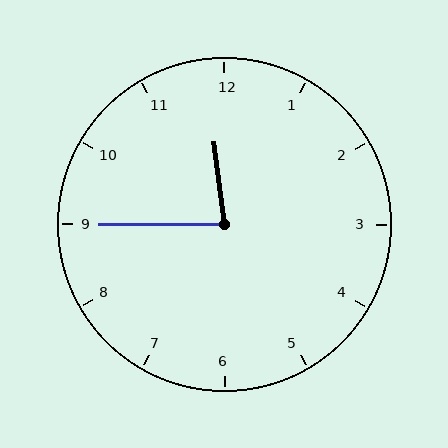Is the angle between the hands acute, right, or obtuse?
It is acute.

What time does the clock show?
11:45.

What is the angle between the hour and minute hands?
Approximately 82 degrees.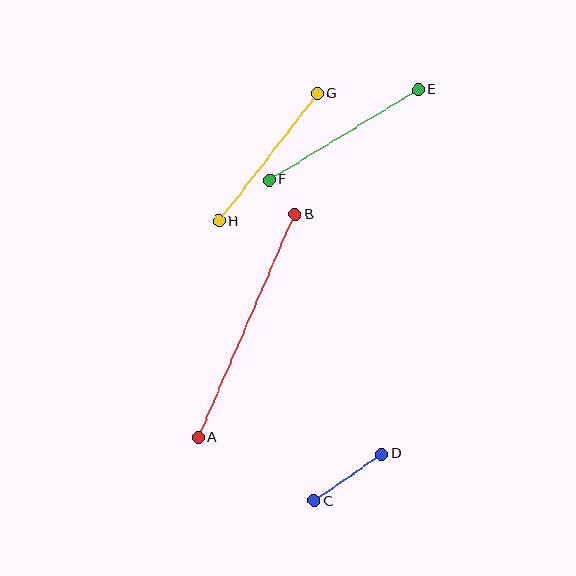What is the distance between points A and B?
The distance is approximately 243 pixels.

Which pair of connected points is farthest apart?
Points A and B are farthest apart.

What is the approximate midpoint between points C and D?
The midpoint is at approximately (348, 477) pixels.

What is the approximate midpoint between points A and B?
The midpoint is at approximately (247, 326) pixels.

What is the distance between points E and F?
The distance is approximately 174 pixels.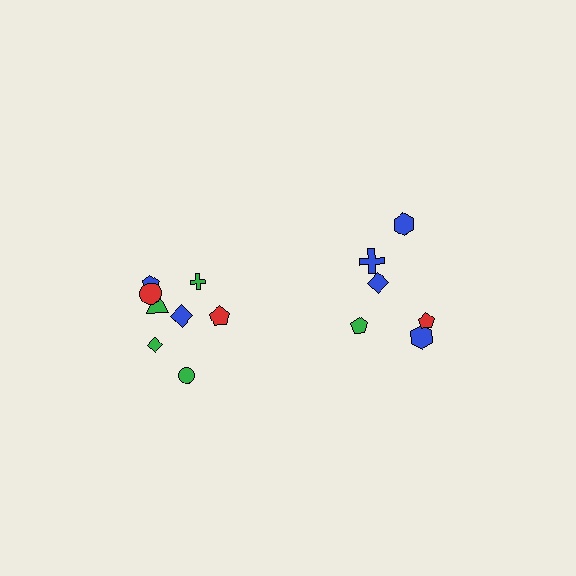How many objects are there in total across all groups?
There are 14 objects.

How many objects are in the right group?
There are 6 objects.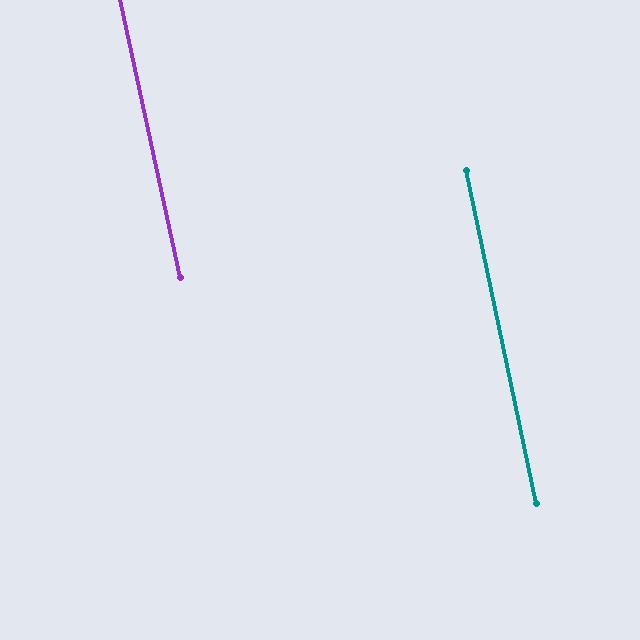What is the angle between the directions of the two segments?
Approximately 0 degrees.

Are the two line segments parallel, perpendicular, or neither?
Parallel — their directions differ by only 0.4°.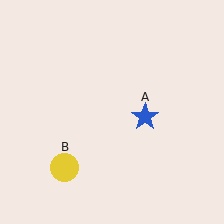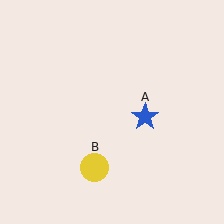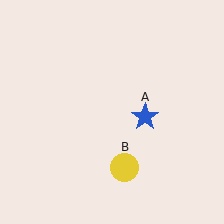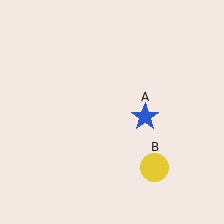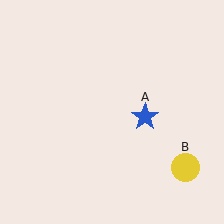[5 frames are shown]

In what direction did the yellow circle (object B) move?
The yellow circle (object B) moved right.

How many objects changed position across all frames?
1 object changed position: yellow circle (object B).